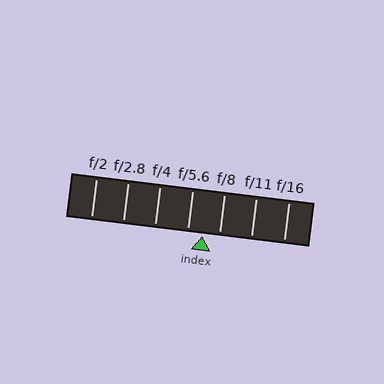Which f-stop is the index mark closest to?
The index mark is closest to f/5.6.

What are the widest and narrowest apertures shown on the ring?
The widest aperture shown is f/2 and the narrowest is f/16.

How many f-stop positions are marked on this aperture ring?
There are 7 f-stop positions marked.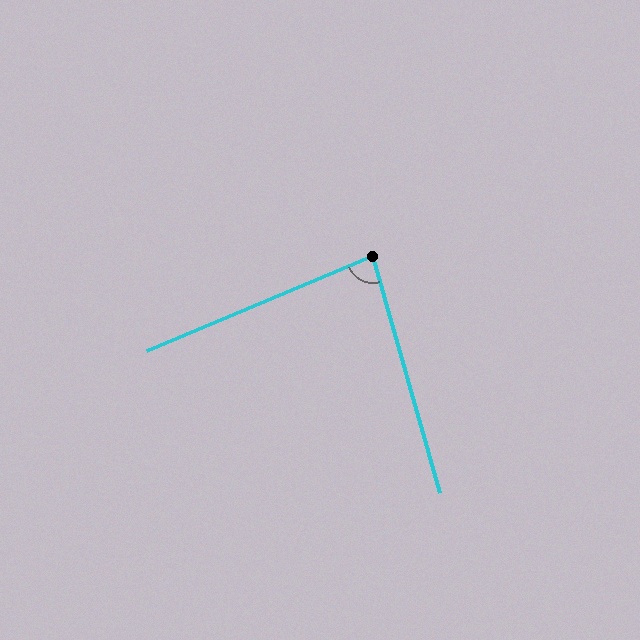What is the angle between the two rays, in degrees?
Approximately 83 degrees.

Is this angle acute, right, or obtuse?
It is acute.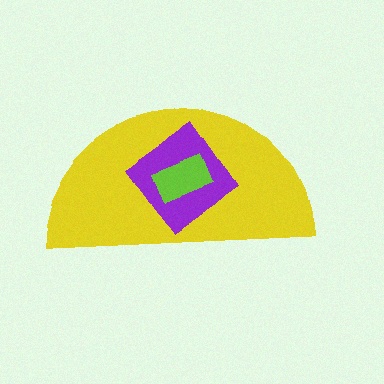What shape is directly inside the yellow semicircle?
The purple diamond.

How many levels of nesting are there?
3.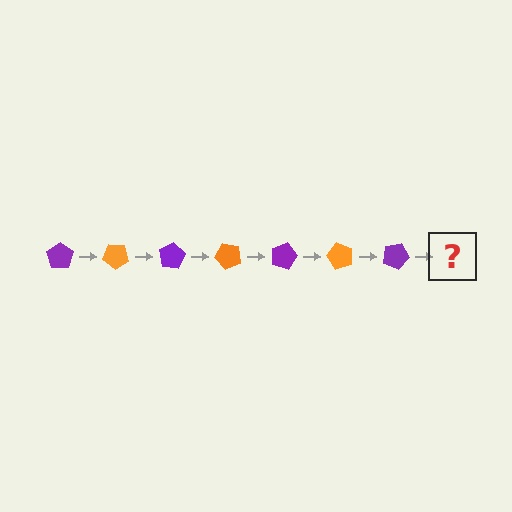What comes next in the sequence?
The next element should be an orange pentagon, rotated 280 degrees from the start.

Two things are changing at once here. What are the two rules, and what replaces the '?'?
The two rules are that it rotates 40 degrees each step and the color cycles through purple and orange. The '?' should be an orange pentagon, rotated 280 degrees from the start.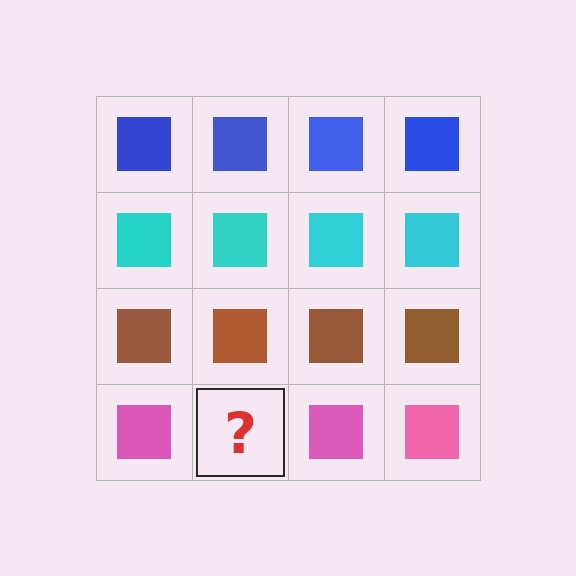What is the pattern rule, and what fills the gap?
The rule is that each row has a consistent color. The gap should be filled with a pink square.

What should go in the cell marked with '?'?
The missing cell should contain a pink square.